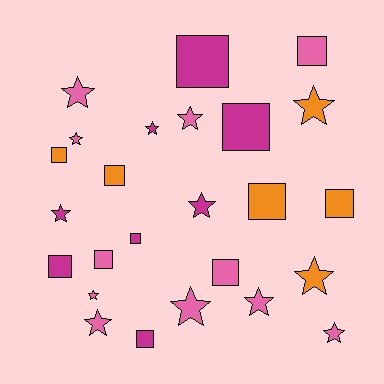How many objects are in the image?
There are 25 objects.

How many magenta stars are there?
There are 3 magenta stars.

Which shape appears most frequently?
Star, with 13 objects.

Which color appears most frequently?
Pink, with 11 objects.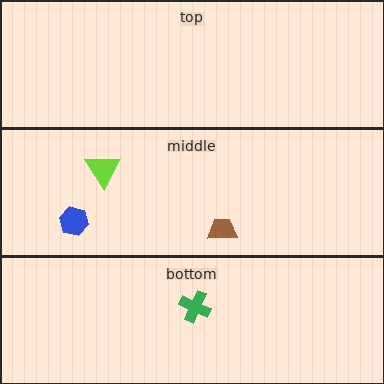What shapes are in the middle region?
The brown trapezoid, the lime triangle, the blue hexagon.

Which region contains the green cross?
The bottom region.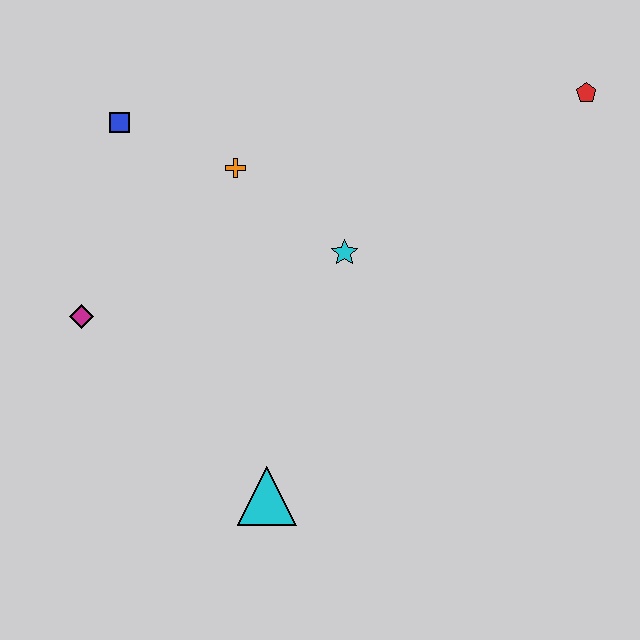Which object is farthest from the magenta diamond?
The red pentagon is farthest from the magenta diamond.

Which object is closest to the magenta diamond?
The blue square is closest to the magenta diamond.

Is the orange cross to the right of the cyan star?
No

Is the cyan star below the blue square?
Yes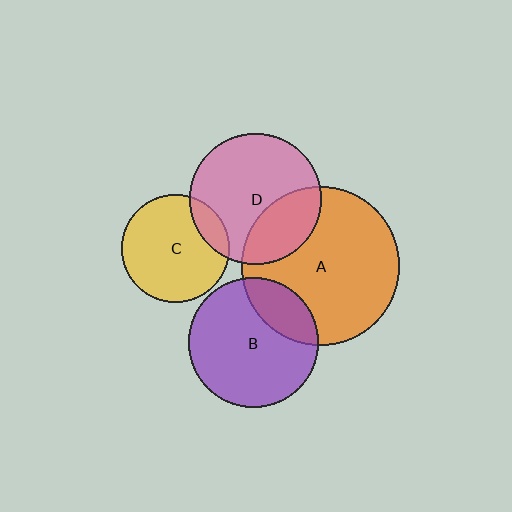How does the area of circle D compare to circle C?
Approximately 1.5 times.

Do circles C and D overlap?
Yes.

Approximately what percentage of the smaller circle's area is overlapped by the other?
Approximately 15%.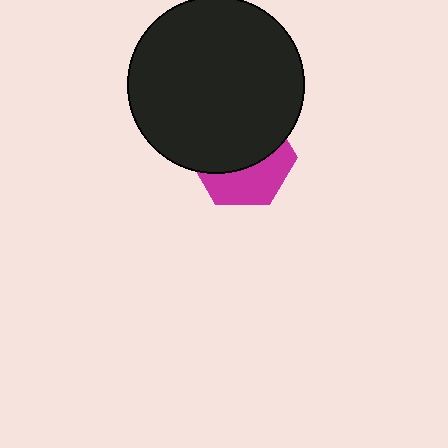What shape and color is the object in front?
The object in front is a black circle.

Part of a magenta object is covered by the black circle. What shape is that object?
It is a hexagon.